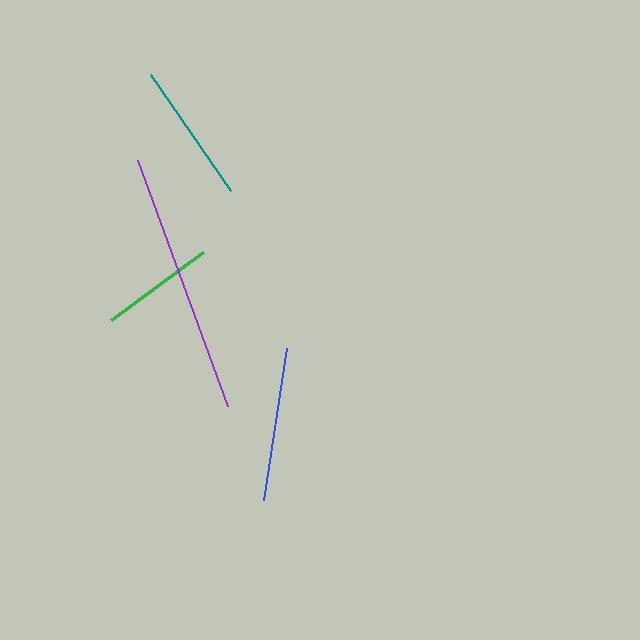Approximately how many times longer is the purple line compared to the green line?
The purple line is approximately 2.3 times the length of the green line.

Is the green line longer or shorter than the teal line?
The teal line is longer than the green line.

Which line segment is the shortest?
The green line is the shortest at approximately 114 pixels.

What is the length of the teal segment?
The teal segment is approximately 141 pixels long.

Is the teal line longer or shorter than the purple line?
The purple line is longer than the teal line.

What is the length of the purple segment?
The purple segment is approximately 262 pixels long.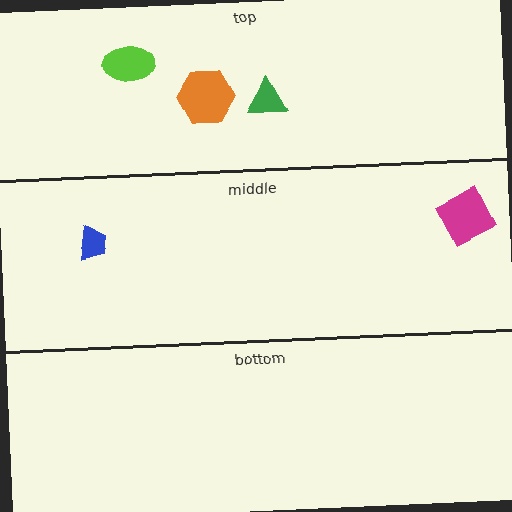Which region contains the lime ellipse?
The top region.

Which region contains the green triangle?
The top region.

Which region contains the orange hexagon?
The top region.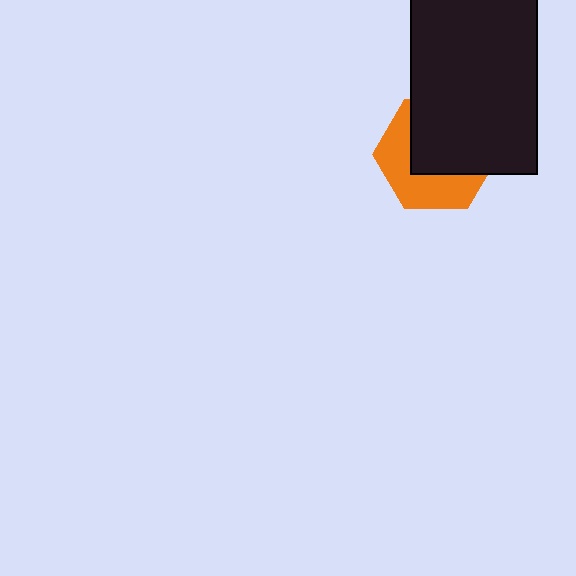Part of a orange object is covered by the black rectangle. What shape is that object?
It is a hexagon.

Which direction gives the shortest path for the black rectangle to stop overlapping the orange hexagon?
Moving toward the upper-right gives the shortest separation.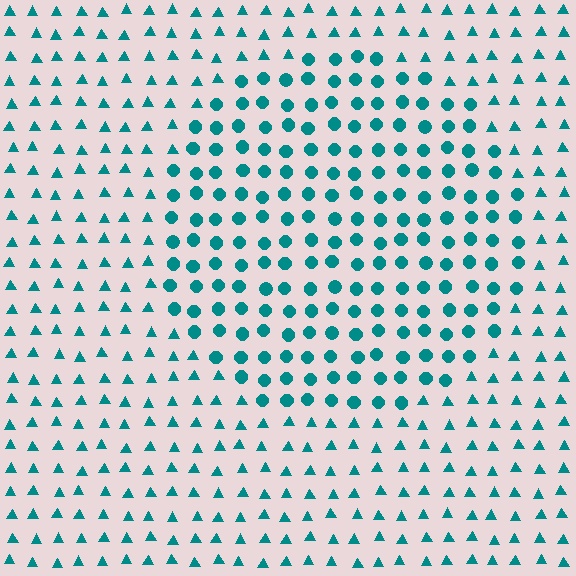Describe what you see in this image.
The image is filled with small teal elements arranged in a uniform grid. A circle-shaped region contains circles, while the surrounding area contains triangles. The boundary is defined purely by the change in element shape.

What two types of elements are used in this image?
The image uses circles inside the circle region and triangles outside it.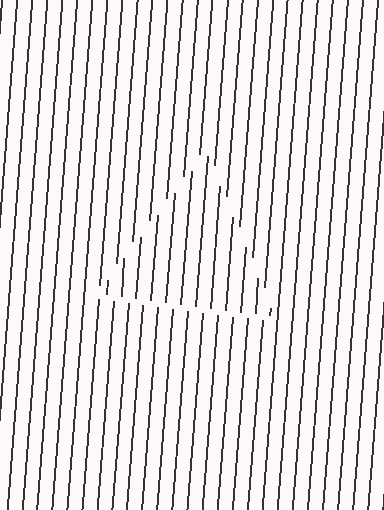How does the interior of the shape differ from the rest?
The interior of the shape contains the same grating, shifted by half a period — the contour is defined by the phase discontinuity where line-ends from the inner and outer gratings abut.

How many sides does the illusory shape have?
3 sides — the line-ends trace a triangle.